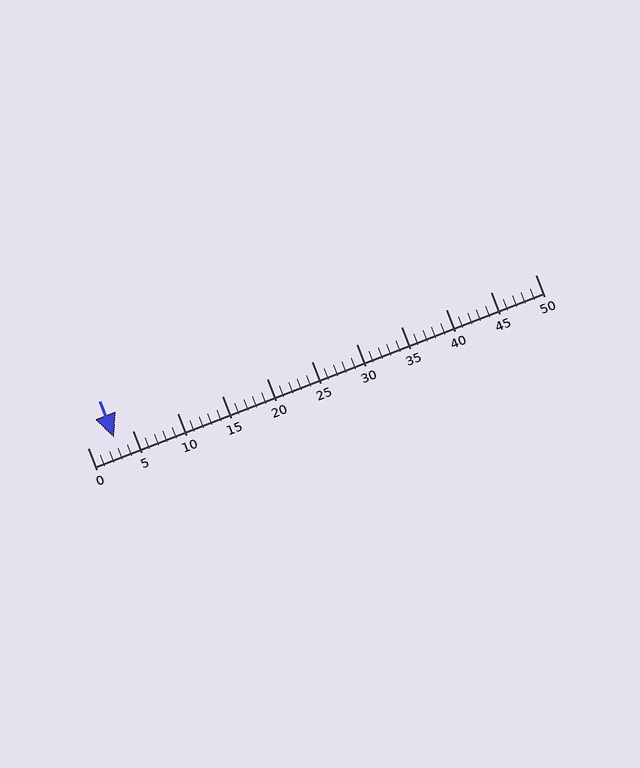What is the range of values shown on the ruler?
The ruler shows values from 0 to 50.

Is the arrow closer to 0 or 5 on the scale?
The arrow is closer to 5.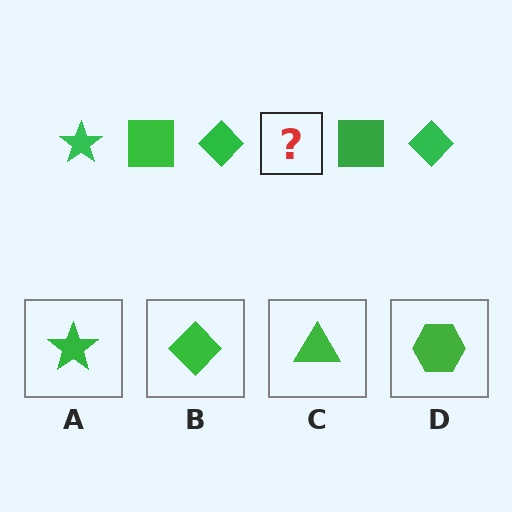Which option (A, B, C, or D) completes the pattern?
A.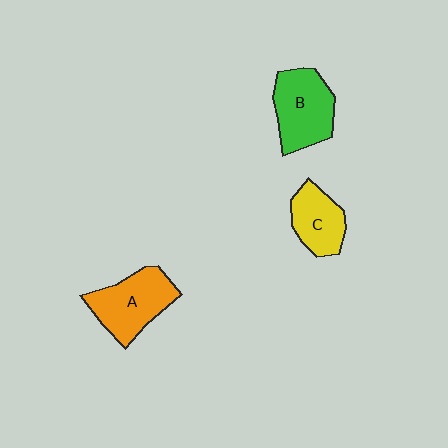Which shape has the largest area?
Shape A (orange).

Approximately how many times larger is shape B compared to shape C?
Approximately 1.4 times.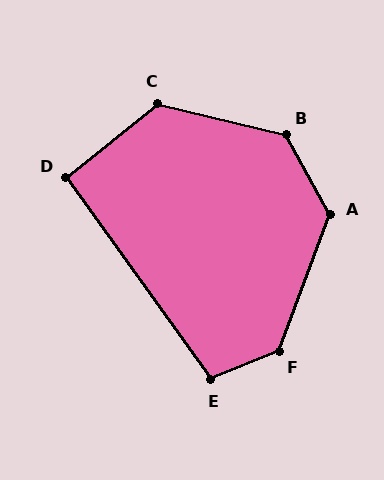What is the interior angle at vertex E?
Approximately 103 degrees (obtuse).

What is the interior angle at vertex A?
Approximately 130 degrees (obtuse).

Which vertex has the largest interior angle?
F, at approximately 134 degrees.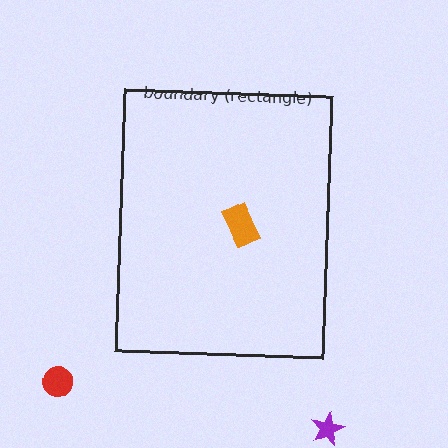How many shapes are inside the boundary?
1 inside, 2 outside.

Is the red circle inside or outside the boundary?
Outside.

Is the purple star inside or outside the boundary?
Outside.